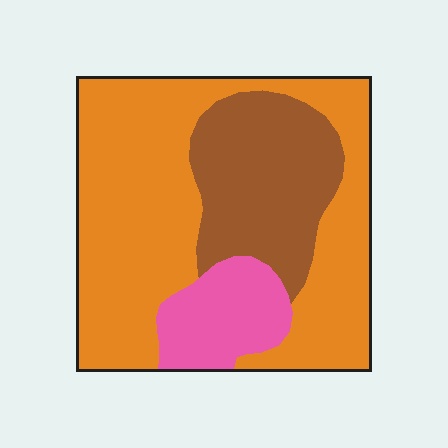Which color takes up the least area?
Pink, at roughly 15%.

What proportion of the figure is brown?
Brown covers roughly 25% of the figure.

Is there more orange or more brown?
Orange.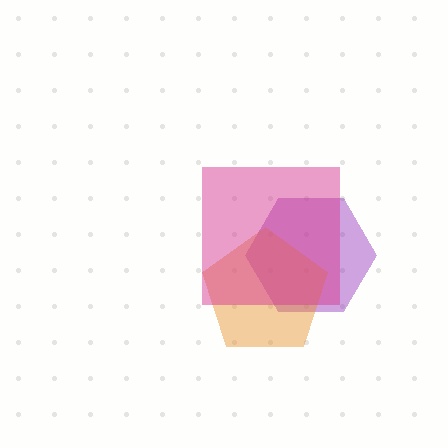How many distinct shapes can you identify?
There are 3 distinct shapes: a purple hexagon, an orange pentagon, a magenta square.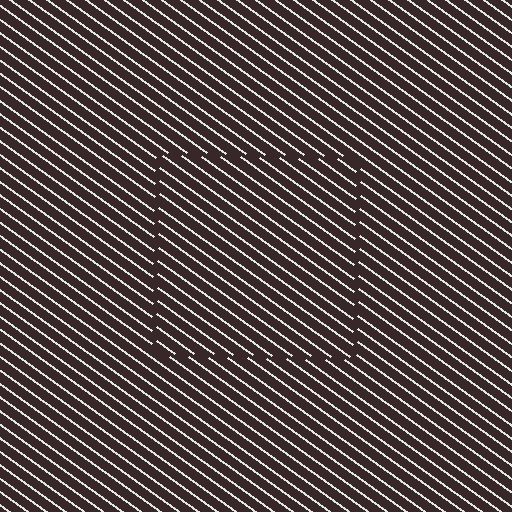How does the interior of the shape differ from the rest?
The interior of the shape contains the same grating, shifted by half a period — the contour is defined by the phase discontinuity where line-ends from the inner and outer gratings abut.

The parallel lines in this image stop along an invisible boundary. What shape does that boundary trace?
An illusory square. The interior of the shape contains the same grating, shifted by half a period — the contour is defined by the phase discontinuity where line-ends from the inner and outer gratings abut.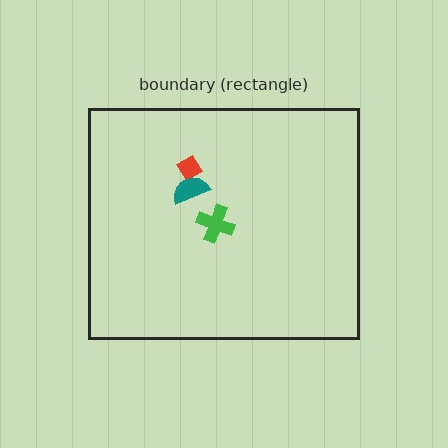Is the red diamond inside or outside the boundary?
Inside.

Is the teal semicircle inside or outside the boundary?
Inside.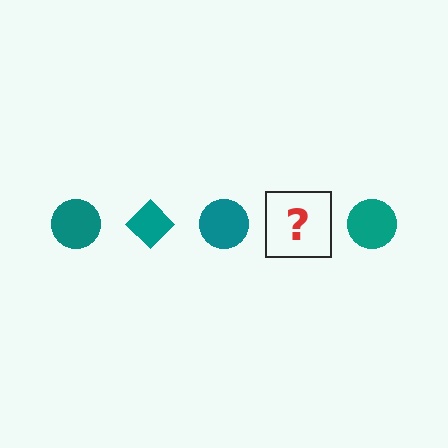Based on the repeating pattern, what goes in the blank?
The blank should be a teal diamond.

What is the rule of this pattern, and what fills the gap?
The rule is that the pattern cycles through circle, diamond shapes in teal. The gap should be filled with a teal diamond.